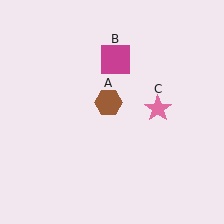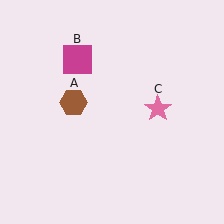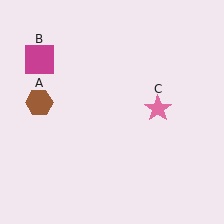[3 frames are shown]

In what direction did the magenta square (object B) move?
The magenta square (object B) moved left.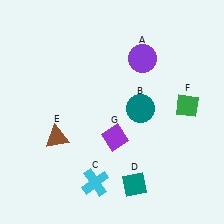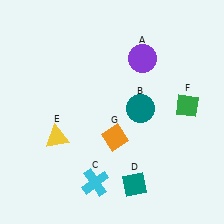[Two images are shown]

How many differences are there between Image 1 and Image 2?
There are 2 differences between the two images.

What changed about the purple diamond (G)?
In Image 1, G is purple. In Image 2, it changed to orange.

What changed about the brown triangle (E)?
In Image 1, E is brown. In Image 2, it changed to yellow.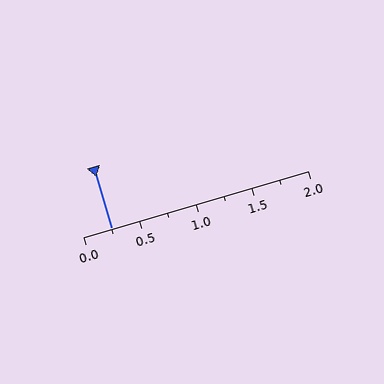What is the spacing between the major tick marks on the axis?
The major ticks are spaced 0.5 apart.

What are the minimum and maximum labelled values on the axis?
The axis runs from 0.0 to 2.0.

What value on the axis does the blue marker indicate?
The marker indicates approximately 0.25.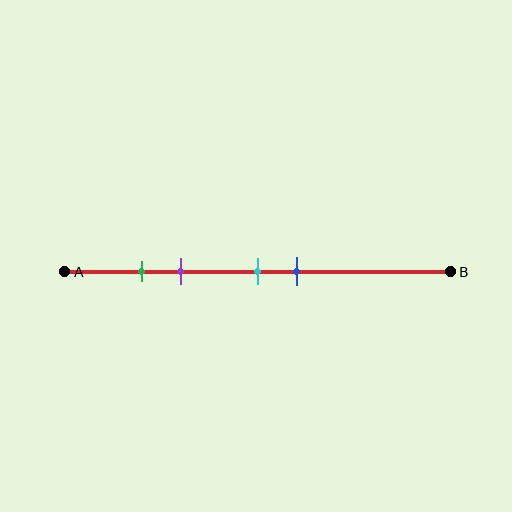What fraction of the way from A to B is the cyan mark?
The cyan mark is approximately 50% (0.5) of the way from A to B.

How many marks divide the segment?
There are 4 marks dividing the segment.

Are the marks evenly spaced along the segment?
No, the marks are not evenly spaced.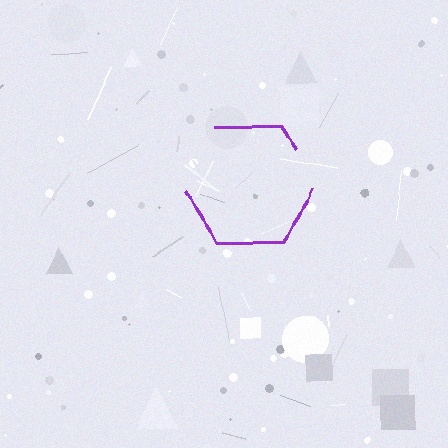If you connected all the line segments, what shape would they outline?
They would outline a hexagon.